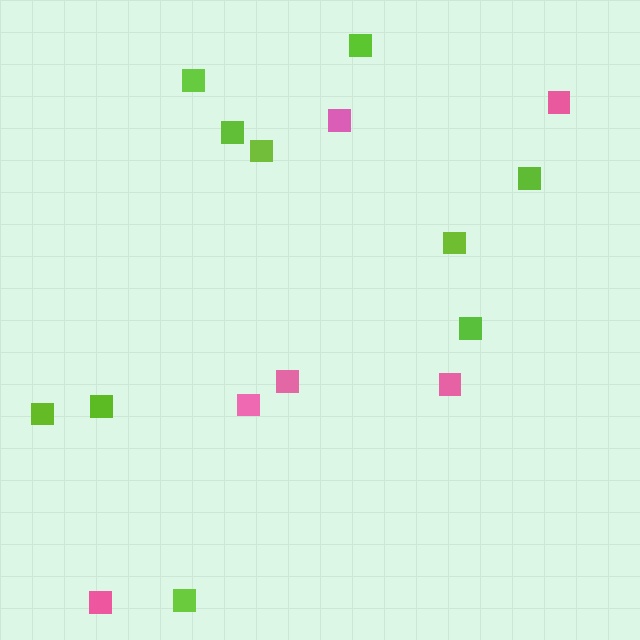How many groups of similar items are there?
There are 2 groups: one group of lime squares (10) and one group of pink squares (6).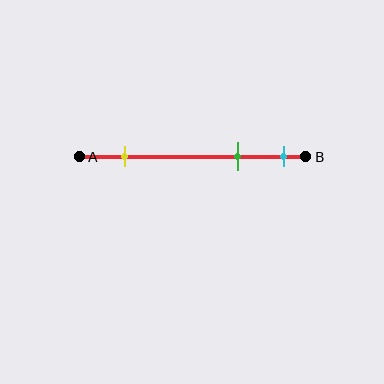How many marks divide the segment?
There are 3 marks dividing the segment.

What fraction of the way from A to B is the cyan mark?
The cyan mark is approximately 90% (0.9) of the way from A to B.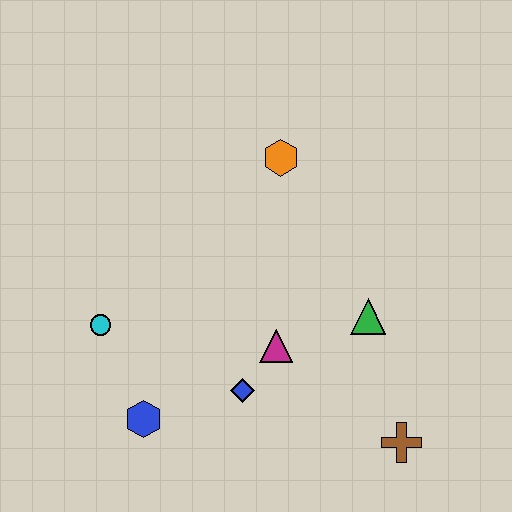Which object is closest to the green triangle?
The magenta triangle is closest to the green triangle.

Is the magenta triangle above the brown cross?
Yes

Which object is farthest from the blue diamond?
The orange hexagon is farthest from the blue diamond.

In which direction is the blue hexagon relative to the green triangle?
The blue hexagon is to the left of the green triangle.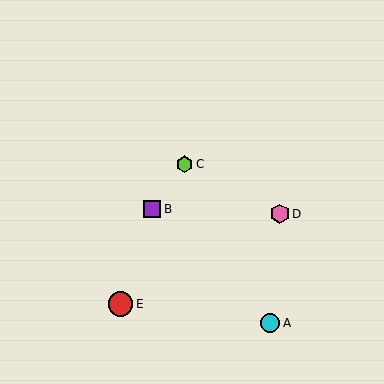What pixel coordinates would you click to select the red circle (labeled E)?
Click at (120, 304) to select the red circle E.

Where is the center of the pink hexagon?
The center of the pink hexagon is at (280, 214).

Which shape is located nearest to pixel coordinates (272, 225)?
The pink hexagon (labeled D) at (280, 214) is nearest to that location.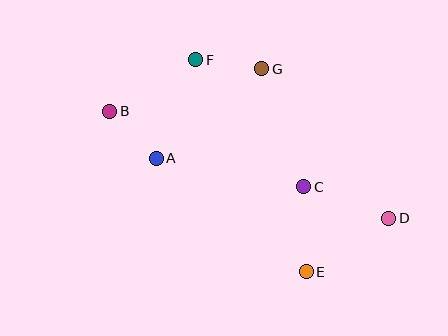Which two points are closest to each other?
Points A and B are closest to each other.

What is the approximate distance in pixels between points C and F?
The distance between C and F is approximately 167 pixels.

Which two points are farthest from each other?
Points B and D are farthest from each other.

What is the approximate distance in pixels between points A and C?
The distance between A and C is approximately 151 pixels.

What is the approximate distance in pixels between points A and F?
The distance between A and F is approximately 106 pixels.